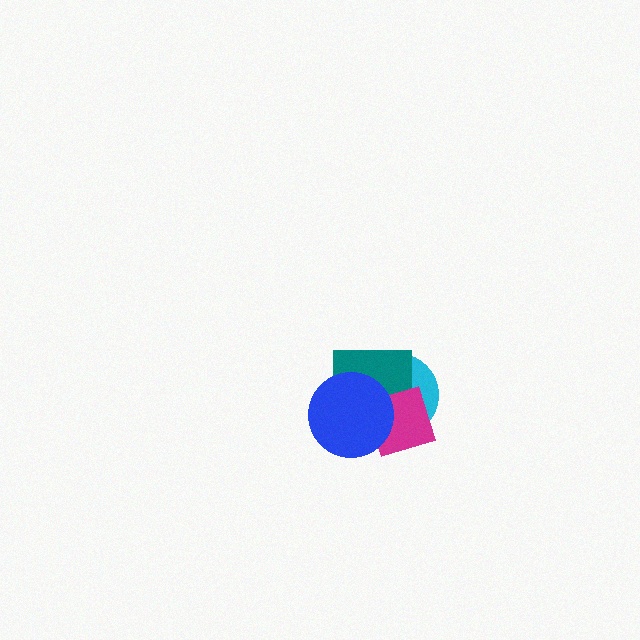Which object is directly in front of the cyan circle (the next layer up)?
The teal rectangle is directly in front of the cyan circle.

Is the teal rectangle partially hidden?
Yes, it is partially covered by another shape.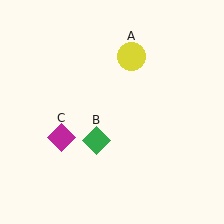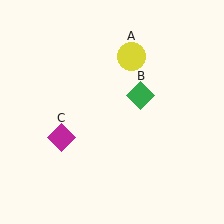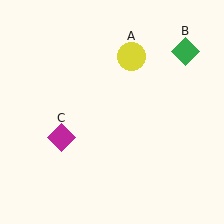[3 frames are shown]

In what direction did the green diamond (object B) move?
The green diamond (object B) moved up and to the right.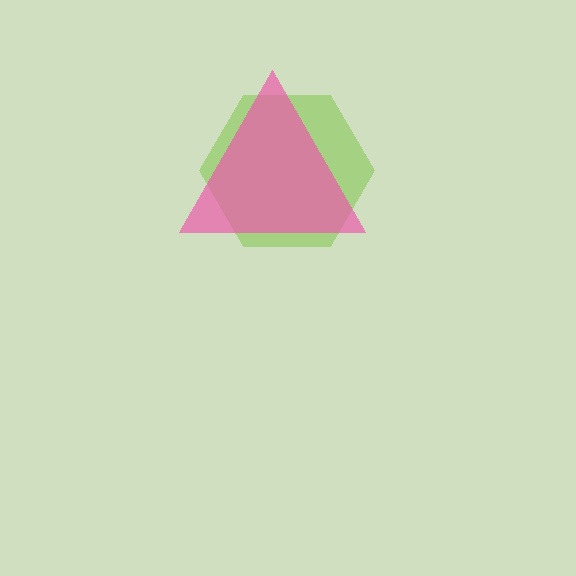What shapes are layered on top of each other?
The layered shapes are: a lime hexagon, a pink triangle.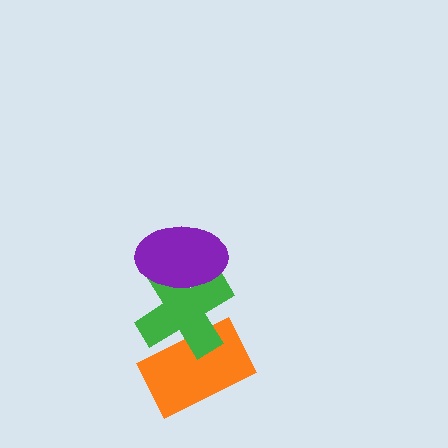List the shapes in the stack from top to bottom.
From top to bottom: the purple ellipse, the green cross, the orange rectangle.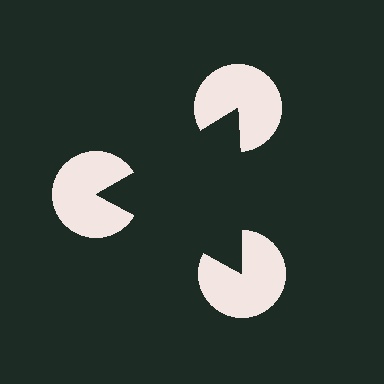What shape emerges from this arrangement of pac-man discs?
An illusory triangle — its edges are inferred from the aligned wedge cuts in the pac-man discs, not physically drawn.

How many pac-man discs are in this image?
There are 3 — one at each vertex of the illusory triangle.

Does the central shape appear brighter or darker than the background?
It typically appears slightly darker than the background, even though no actual brightness change is drawn.